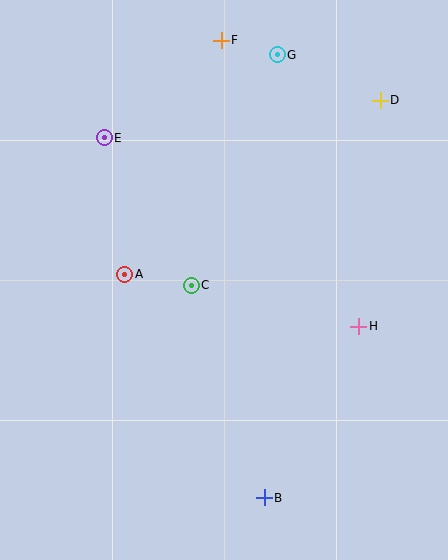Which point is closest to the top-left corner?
Point E is closest to the top-left corner.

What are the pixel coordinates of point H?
Point H is at (359, 326).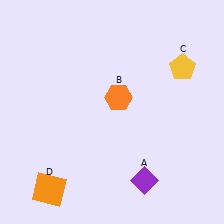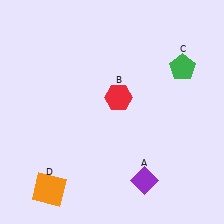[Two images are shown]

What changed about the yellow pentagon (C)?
In Image 1, C is yellow. In Image 2, it changed to green.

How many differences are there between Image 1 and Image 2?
There are 2 differences between the two images.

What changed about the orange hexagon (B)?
In Image 1, B is orange. In Image 2, it changed to red.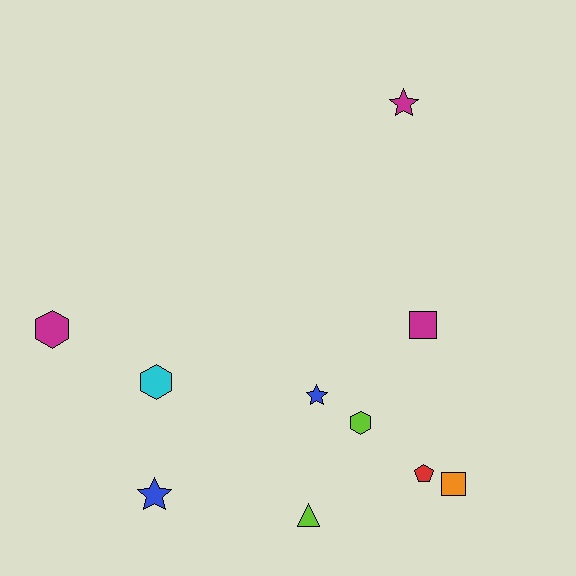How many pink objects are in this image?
There are no pink objects.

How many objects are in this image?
There are 10 objects.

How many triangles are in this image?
There is 1 triangle.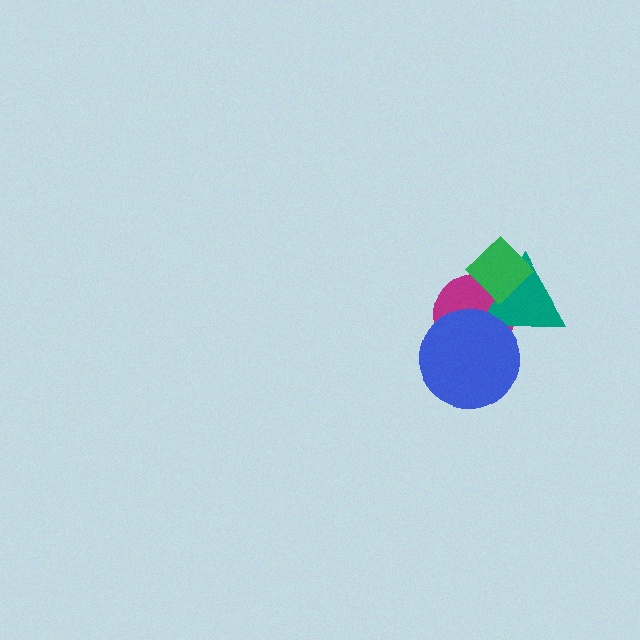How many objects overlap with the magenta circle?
3 objects overlap with the magenta circle.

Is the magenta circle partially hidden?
Yes, it is partially covered by another shape.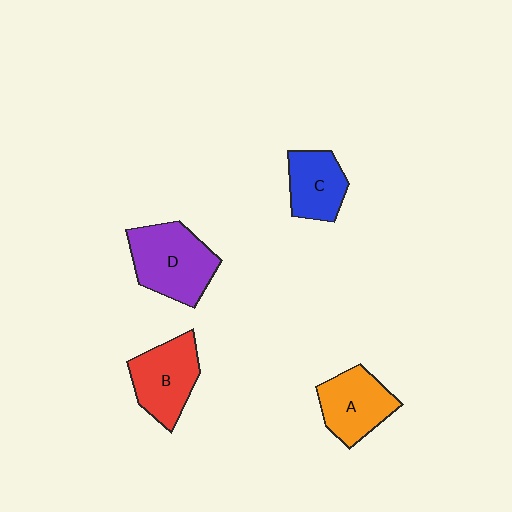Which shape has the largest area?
Shape D (purple).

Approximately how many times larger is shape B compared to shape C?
Approximately 1.3 times.